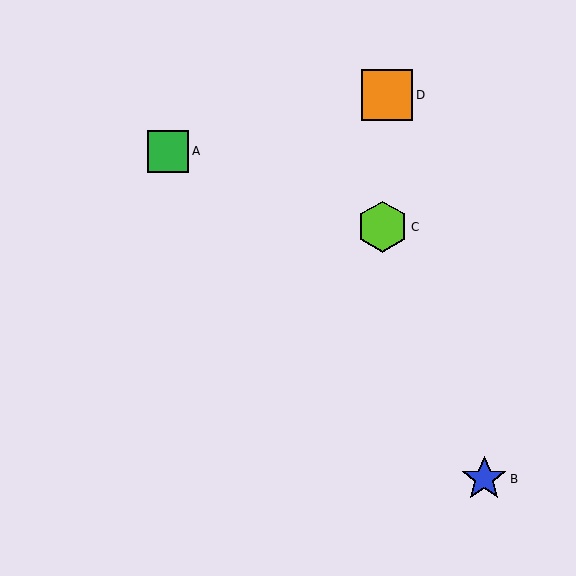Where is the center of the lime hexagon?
The center of the lime hexagon is at (383, 227).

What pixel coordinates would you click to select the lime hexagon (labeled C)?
Click at (383, 227) to select the lime hexagon C.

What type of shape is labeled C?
Shape C is a lime hexagon.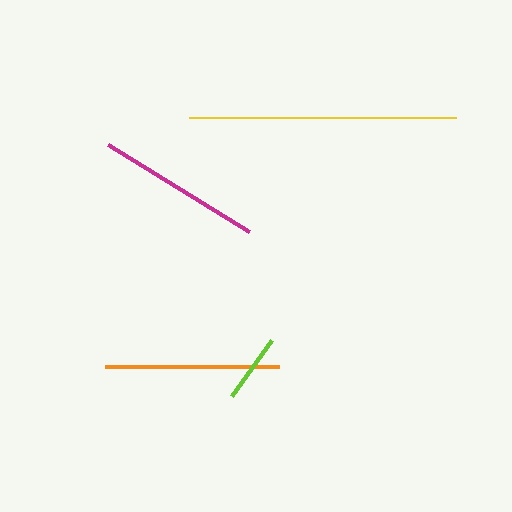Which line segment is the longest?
The yellow line is the longest at approximately 267 pixels.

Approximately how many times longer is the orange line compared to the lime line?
The orange line is approximately 2.5 times the length of the lime line.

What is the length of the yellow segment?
The yellow segment is approximately 267 pixels long.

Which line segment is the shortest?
The lime line is the shortest at approximately 68 pixels.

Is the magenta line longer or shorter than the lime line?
The magenta line is longer than the lime line.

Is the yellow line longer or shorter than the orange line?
The yellow line is longer than the orange line.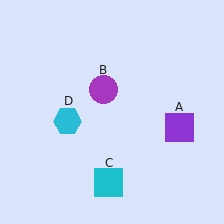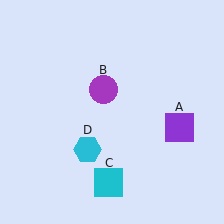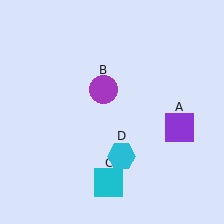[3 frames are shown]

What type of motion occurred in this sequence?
The cyan hexagon (object D) rotated counterclockwise around the center of the scene.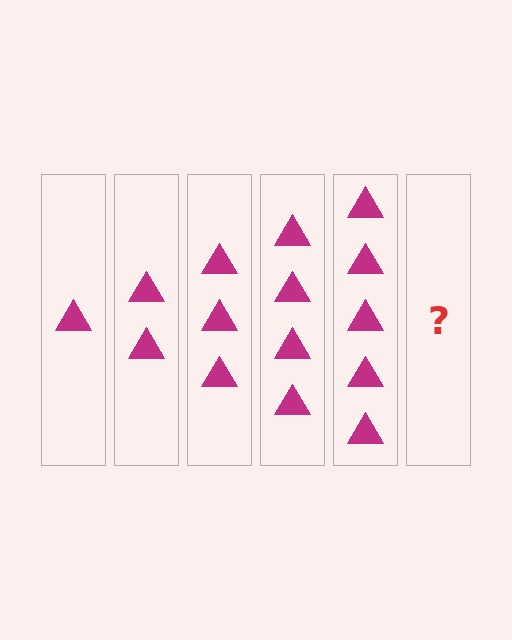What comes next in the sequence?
The next element should be 6 triangles.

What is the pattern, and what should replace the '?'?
The pattern is that each step adds one more triangle. The '?' should be 6 triangles.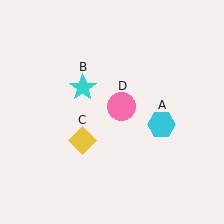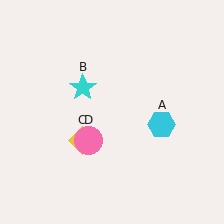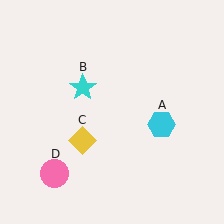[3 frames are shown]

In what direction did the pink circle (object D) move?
The pink circle (object D) moved down and to the left.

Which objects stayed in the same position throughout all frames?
Cyan hexagon (object A) and cyan star (object B) and yellow diamond (object C) remained stationary.